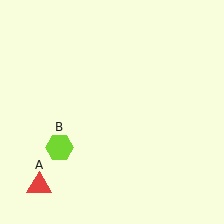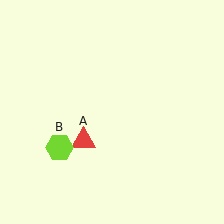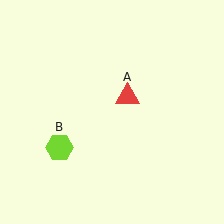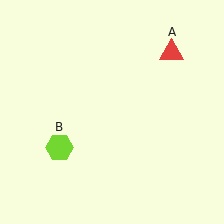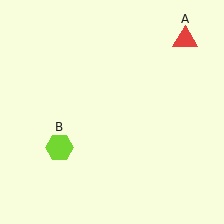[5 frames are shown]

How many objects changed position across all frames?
1 object changed position: red triangle (object A).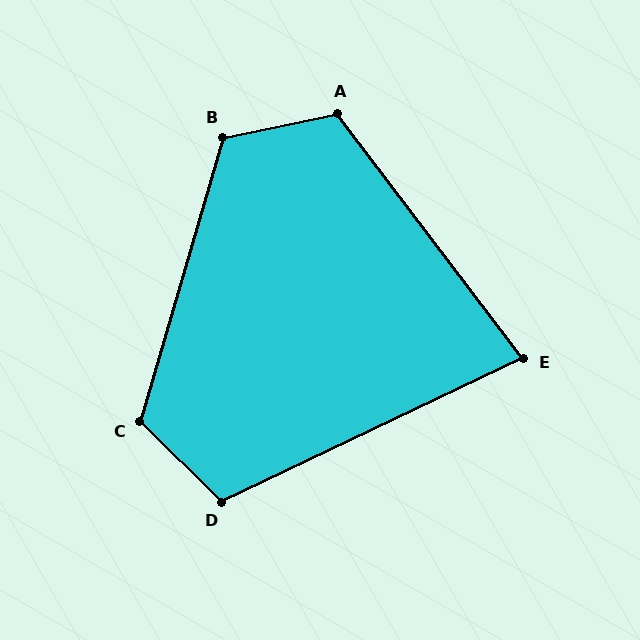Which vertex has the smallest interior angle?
E, at approximately 78 degrees.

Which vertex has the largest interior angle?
C, at approximately 118 degrees.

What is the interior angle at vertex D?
Approximately 110 degrees (obtuse).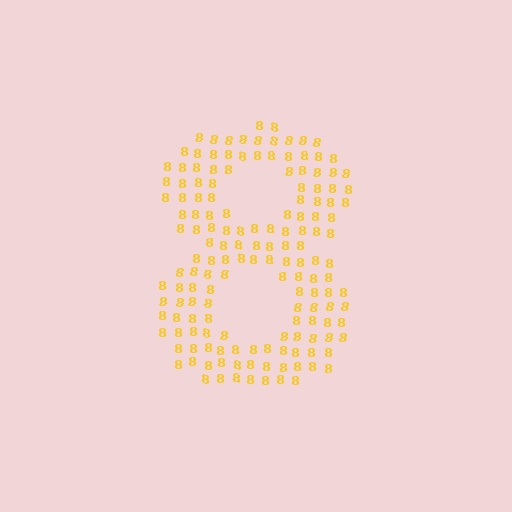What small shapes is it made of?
It is made of small digit 8's.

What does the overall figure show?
The overall figure shows the digit 8.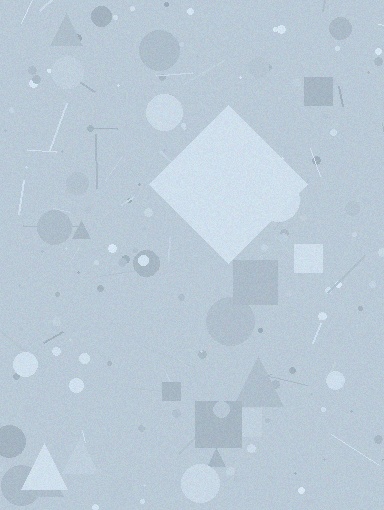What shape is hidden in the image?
A diamond is hidden in the image.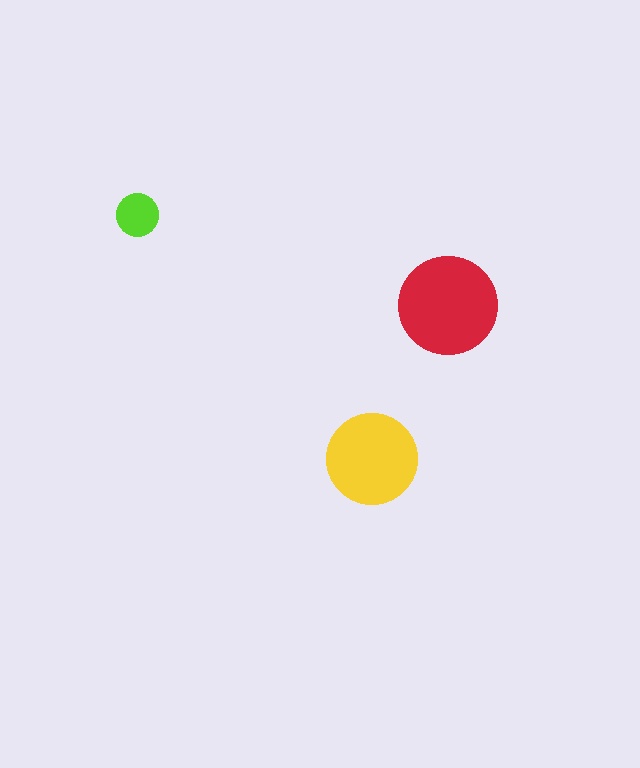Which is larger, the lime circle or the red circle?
The red one.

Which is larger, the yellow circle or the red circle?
The red one.